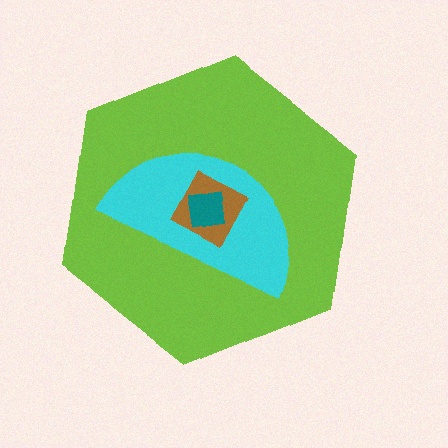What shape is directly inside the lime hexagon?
The cyan semicircle.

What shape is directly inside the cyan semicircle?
The brown diamond.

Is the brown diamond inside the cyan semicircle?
Yes.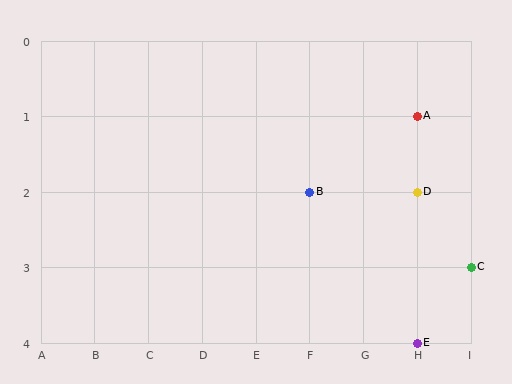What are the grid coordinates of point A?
Point A is at grid coordinates (H, 1).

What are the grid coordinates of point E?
Point E is at grid coordinates (H, 4).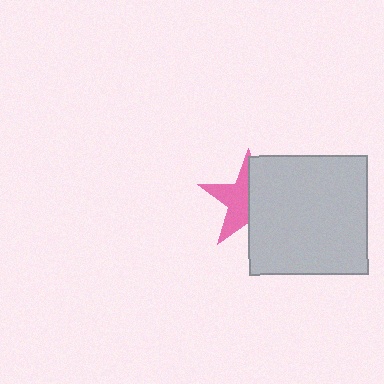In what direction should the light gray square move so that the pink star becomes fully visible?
The light gray square should move right. That is the shortest direction to clear the overlap and leave the pink star fully visible.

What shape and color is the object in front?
The object in front is a light gray square.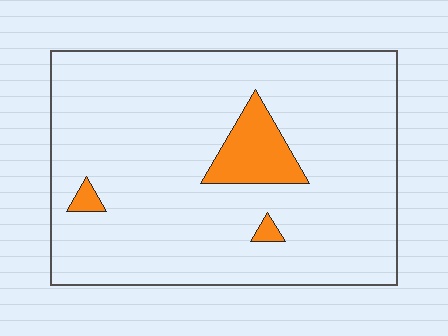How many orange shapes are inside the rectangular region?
3.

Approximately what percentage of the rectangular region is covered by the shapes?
Approximately 10%.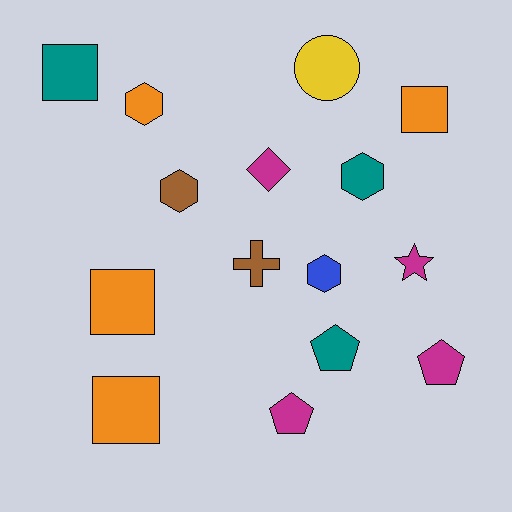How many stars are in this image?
There is 1 star.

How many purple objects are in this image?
There are no purple objects.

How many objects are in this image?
There are 15 objects.